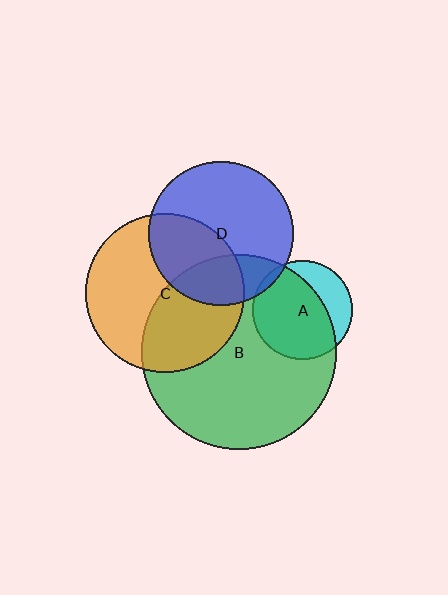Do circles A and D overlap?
Yes.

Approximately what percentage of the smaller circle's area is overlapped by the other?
Approximately 5%.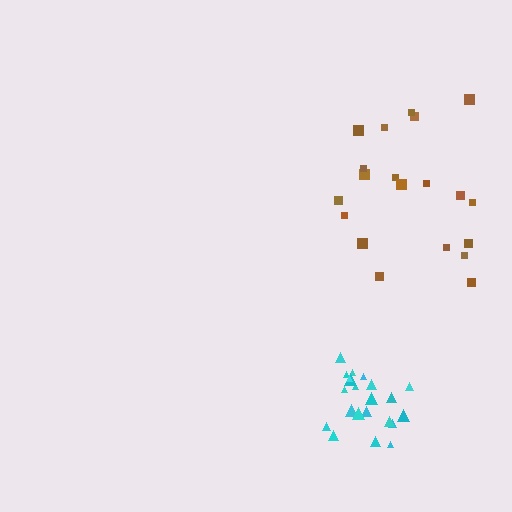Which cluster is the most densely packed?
Cyan.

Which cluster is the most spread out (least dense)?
Brown.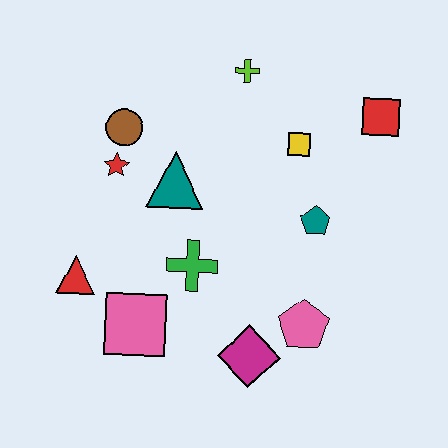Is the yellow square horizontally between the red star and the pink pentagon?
Yes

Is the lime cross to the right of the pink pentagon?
No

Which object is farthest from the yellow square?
The red triangle is farthest from the yellow square.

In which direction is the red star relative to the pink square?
The red star is above the pink square.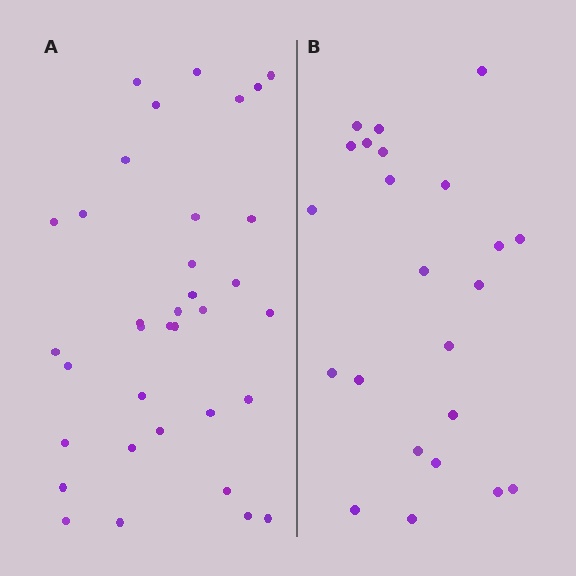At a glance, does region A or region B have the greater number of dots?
Region A (the left region) has more dots.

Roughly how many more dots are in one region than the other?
Region A has roughly 12 or so more dots than region B.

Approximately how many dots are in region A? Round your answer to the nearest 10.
About 40 dots. (The exact count is 35, which rounds to 40.)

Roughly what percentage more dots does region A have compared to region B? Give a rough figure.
About 50% more.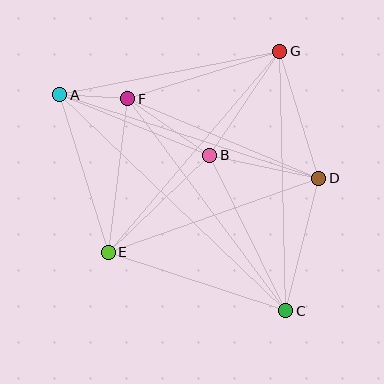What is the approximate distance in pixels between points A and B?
The distance between A and B is approximately 162 pixels.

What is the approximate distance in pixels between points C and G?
The distance between C and G is approximately 259 pixels.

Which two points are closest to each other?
Points A and F are closest to each other.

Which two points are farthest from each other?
Points A and C are farthest from each other.